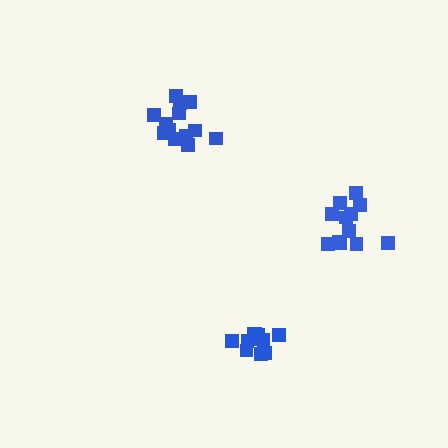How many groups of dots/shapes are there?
There are 3 groups.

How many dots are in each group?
Group 1: 12 dots, Group 2: 15 dots, Group 3: 13 dots (40 total).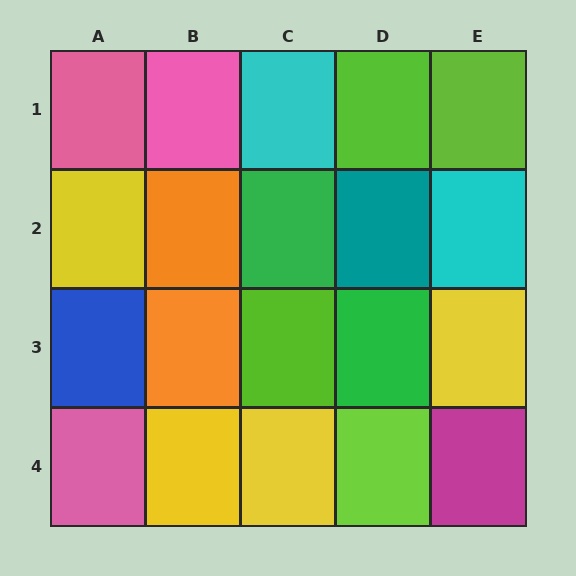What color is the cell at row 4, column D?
Lime.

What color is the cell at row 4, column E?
Magenta.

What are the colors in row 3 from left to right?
Blue, orange, lime, green, yellow.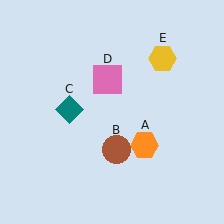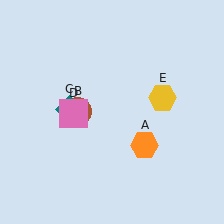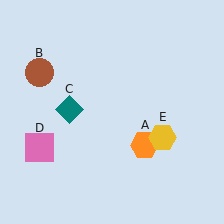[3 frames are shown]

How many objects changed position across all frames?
3 objects changed position: brown circle (object B), pink square (object D), yellow hexagon (object E).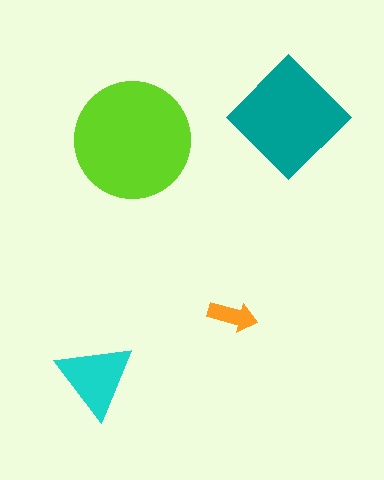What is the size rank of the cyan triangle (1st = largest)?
3rd.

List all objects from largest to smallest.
The lime circle, the teal diamond, the cyan triangle, the orange arrow.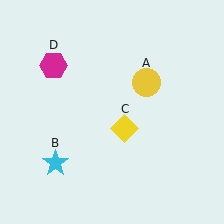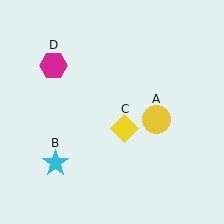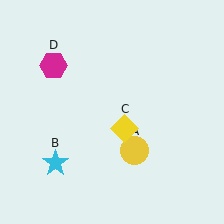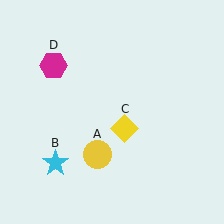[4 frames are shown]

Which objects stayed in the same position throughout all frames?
Cyan star (object B) and yellow diamond (object C) and magenta hexagon (object D) remained stationary.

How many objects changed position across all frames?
1 object changed position: yellow circle (object A).